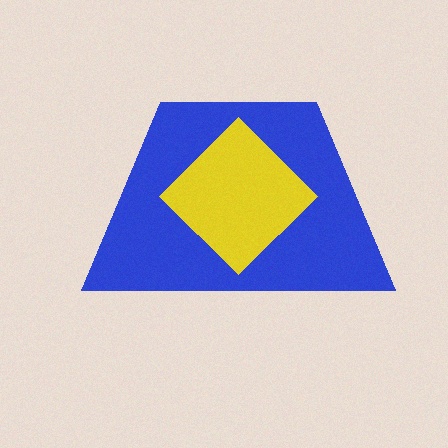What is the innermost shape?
The yellow diamond.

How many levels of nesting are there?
2.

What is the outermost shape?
The blue trapezoid.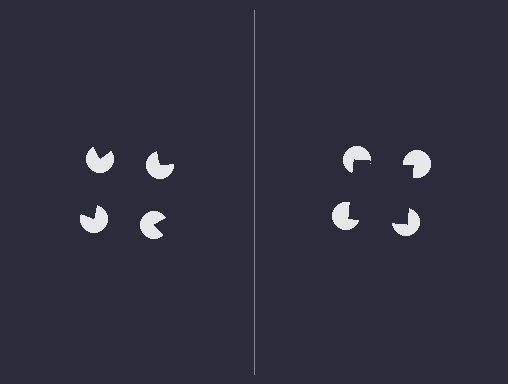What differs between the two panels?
The pac-man discs are positioned identically on both sides; only the wedge orientations differ. On the right they align to a square; on the left they are misaligned.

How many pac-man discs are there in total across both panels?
8 — 4 on each side.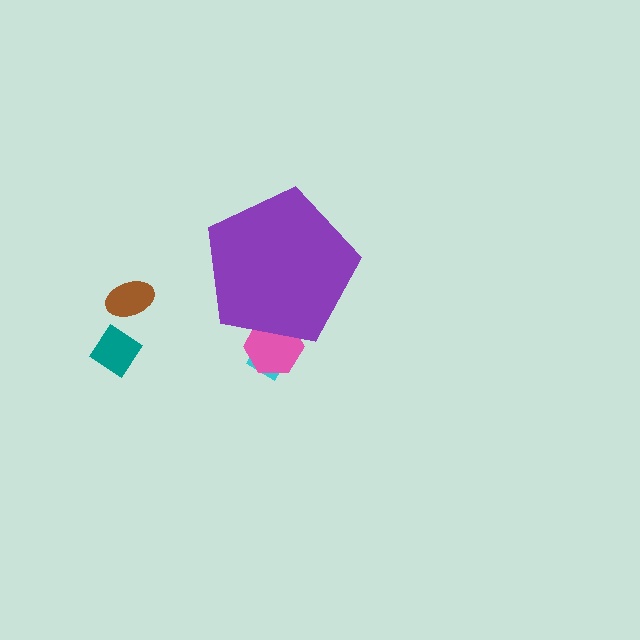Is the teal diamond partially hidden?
No, the teal diamond is fully visible.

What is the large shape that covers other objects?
A purple pentagon.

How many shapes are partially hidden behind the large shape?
2 shapes are partially hidden.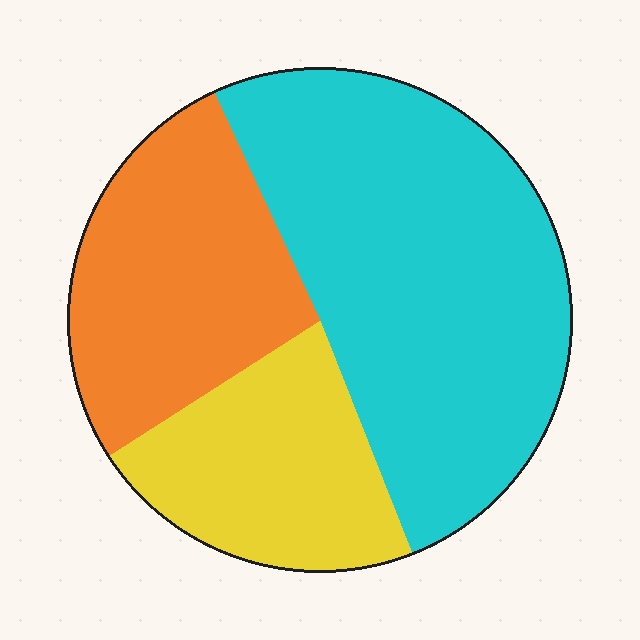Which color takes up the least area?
Yellow, at roughly 20%.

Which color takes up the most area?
Cyan, at roughly 50%.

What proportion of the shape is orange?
Orange takes up about one quarter (1/4) of the shape.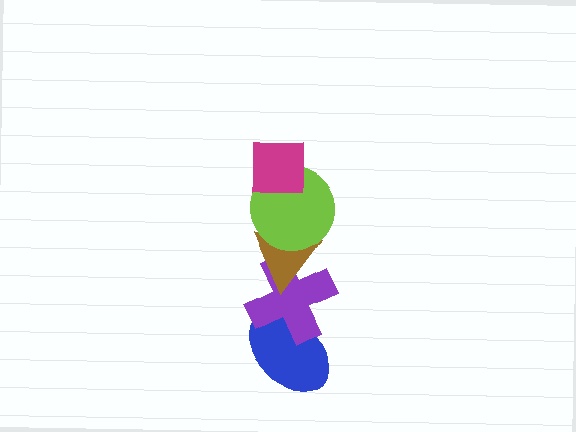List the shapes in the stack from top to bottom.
From top to bottom: the magenta square, the lime circle, the brown triangle, the purple cross, the blue ellipse.